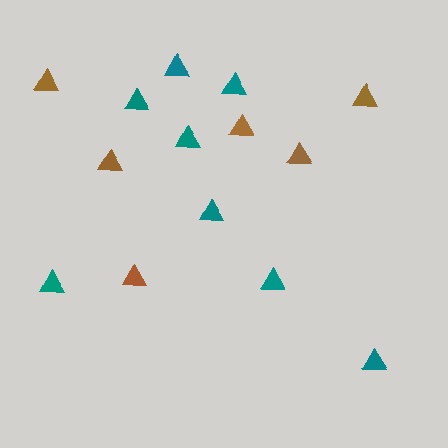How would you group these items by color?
There are 2 groups: one group of brown triangles (6) and one group of teal triangles (8).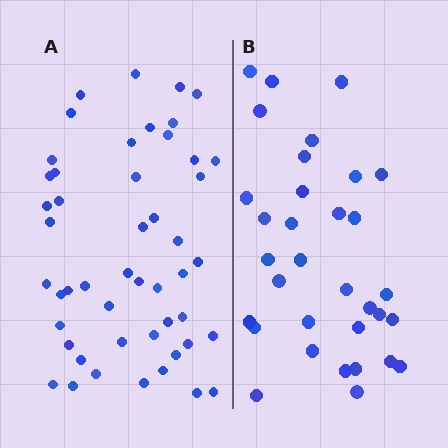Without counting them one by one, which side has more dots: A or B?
Region A (the left region) has more dots.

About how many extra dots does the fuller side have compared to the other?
Region A has approximately 15 more dots than region B.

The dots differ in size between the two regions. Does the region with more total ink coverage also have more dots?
No. Region B has more total ink coverage because its dots are larger, but region A actually contains more individual dots. Total area can be misleading — the number of items is what matters here.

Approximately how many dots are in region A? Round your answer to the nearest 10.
About 50 dots. (The exact count is 49, which rounds to 50.)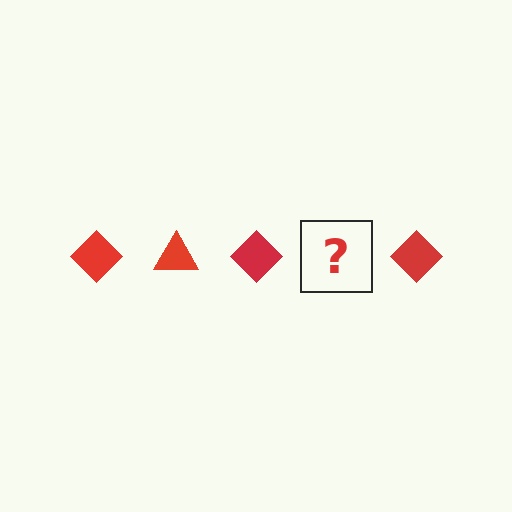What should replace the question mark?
The question mark should be replaced with a red triangle.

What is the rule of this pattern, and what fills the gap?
The rule is that the pattern cycles through diamond, triangle shapes in red. The gap should be filled with a red triangle.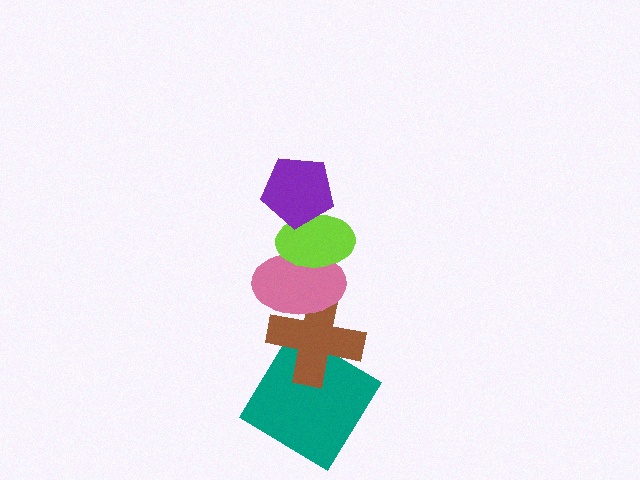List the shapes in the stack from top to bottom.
From top to bottom: the purple pentagon, the lime ellipse, the pink ellipse, the brown cross, the teal diamond.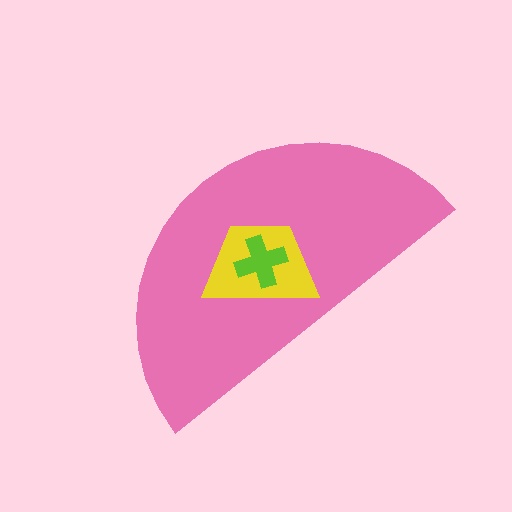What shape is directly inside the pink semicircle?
The yellow trapezoid.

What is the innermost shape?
The lime cross.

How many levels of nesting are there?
3.